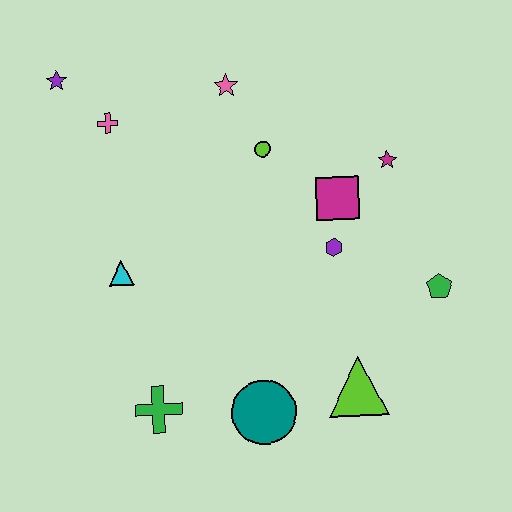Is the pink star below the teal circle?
No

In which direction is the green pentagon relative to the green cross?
The green pentagon is to the right of the green cross.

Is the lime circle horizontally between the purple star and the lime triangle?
Yes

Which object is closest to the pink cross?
The purple star is closest to the pink cross.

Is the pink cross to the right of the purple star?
Yes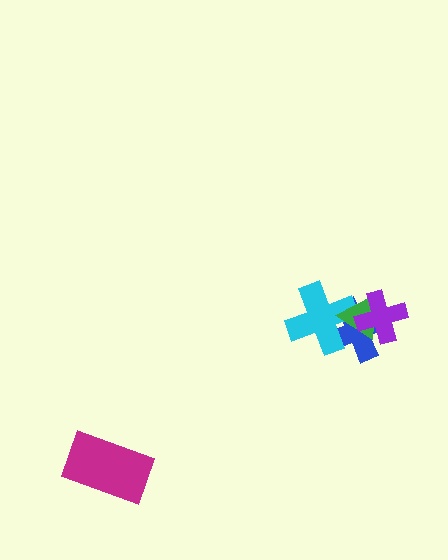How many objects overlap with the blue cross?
3 objects overlap with the blue cross.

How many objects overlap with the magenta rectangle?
0 objects overlap with the magenta rectangle.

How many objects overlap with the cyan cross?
2 objects overlap with the cyan cross.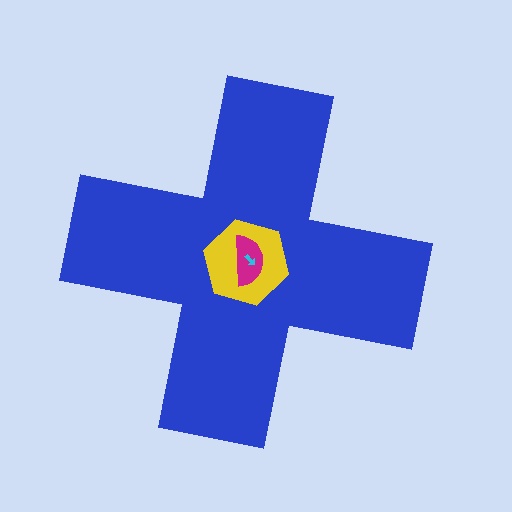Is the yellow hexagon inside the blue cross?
Yes.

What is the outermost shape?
The blue cross.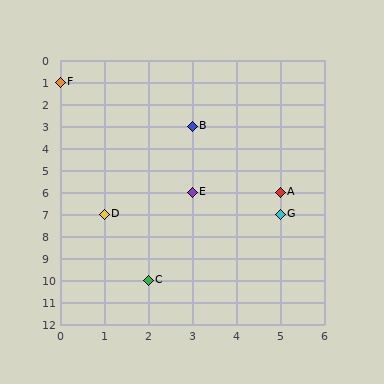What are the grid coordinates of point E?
Point E is at grid coordinates (3, 6).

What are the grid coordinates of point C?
Point C is at grid coordinates (2, 10).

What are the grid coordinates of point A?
Point A is at grid coordinates (5, 6).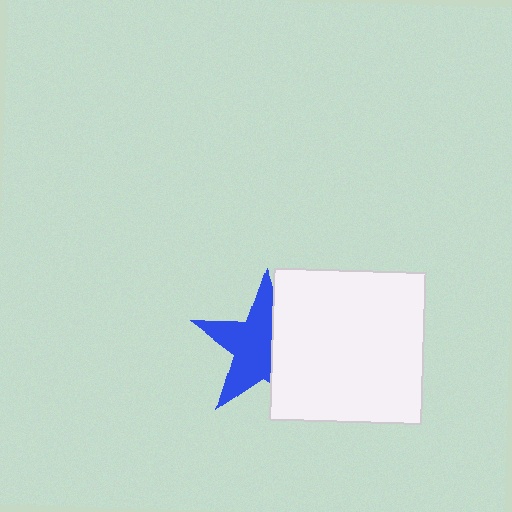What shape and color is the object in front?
The object in front is a white square.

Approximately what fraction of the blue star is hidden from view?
Roughly 41% of the blue star is hidden behind the white square.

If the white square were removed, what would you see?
You would see the complete blue star.